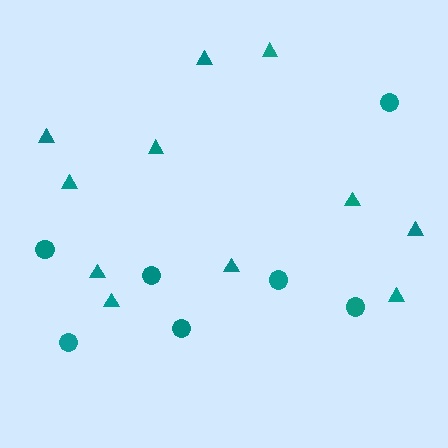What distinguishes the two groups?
There are 2 groups: one group of triangles (11) and one group of circles (7).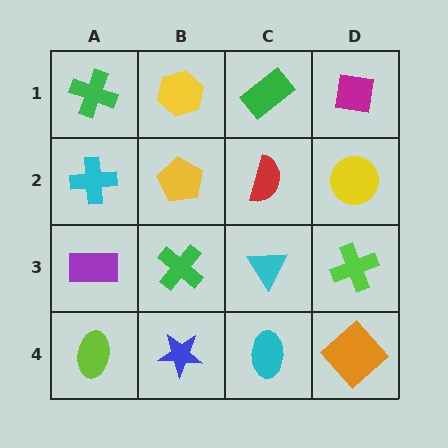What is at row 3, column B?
A green cross.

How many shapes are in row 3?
4 shapes.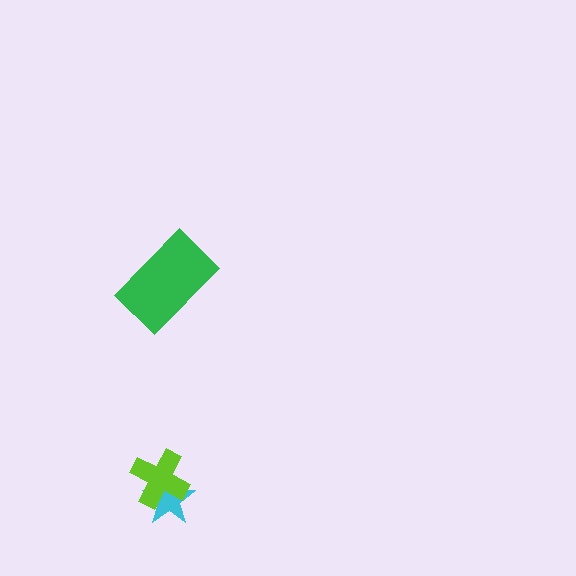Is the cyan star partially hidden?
Yes, it is partially covered by another shape.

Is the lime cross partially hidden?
No, no other shape covers it.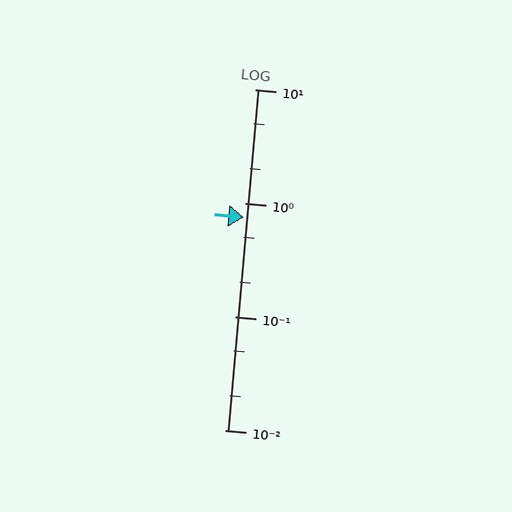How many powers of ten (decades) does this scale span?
The scale spans 3 decades, from 0.01 to 10.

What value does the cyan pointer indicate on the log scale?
The pointer indicates approximately 0.75.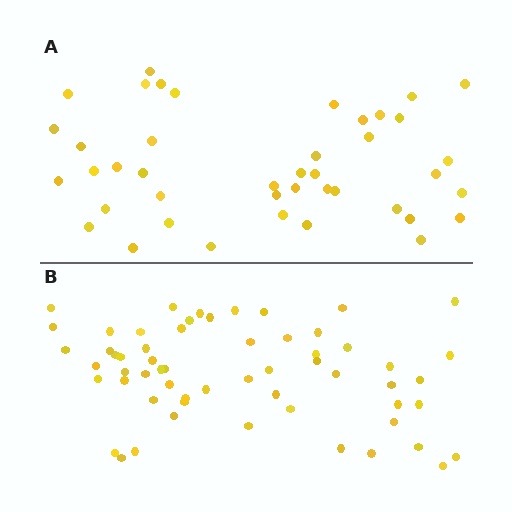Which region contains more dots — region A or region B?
Region B (the bottom region) has more dots.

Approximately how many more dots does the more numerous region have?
Region B has approximately 15 more dots than region A.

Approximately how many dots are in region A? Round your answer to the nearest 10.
About 40 dots. (The exact count is 42, which rounds to 40.)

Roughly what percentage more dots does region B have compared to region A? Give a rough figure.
About 40% more.